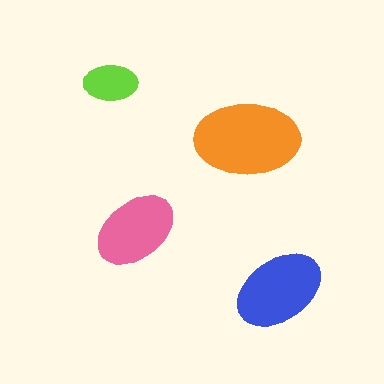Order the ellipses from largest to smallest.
the orange one, the blue one, the pink one, the lime one.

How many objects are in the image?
There are 4 objects in the image.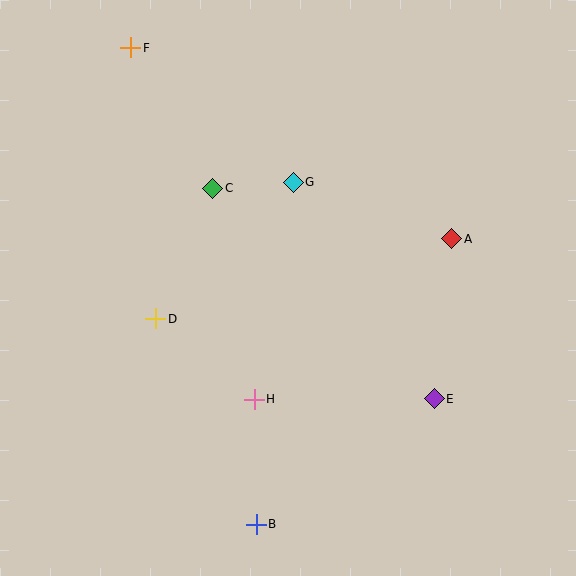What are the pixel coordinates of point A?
Point A is at (452, 239).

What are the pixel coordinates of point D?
Point D is at (156, 319).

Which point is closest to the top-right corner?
Point A is closest to the top-right corner.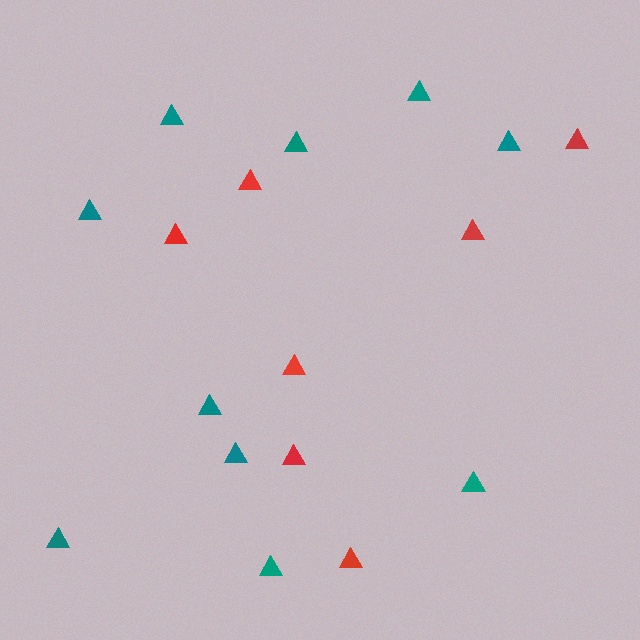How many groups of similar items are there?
There are 2 groups: one group of red triangles (7) and one group of teal triangles (10).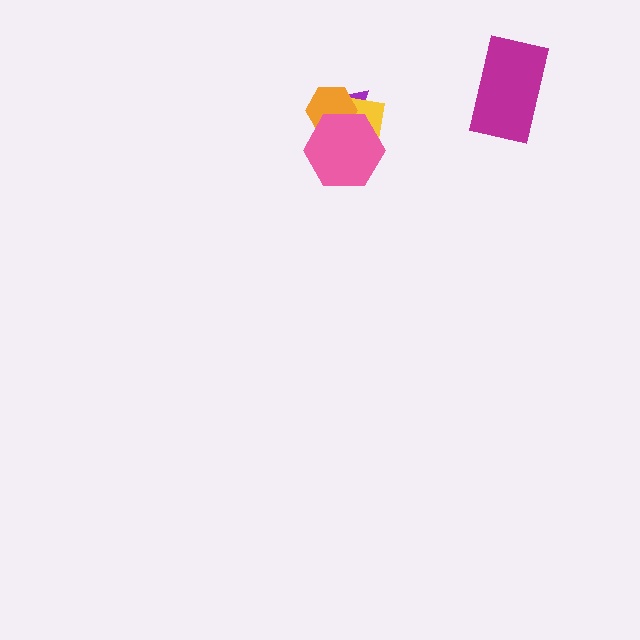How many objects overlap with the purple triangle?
3 objects overlap with the purple triangle.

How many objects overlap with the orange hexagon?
3 objects overlap with the orange hexagon.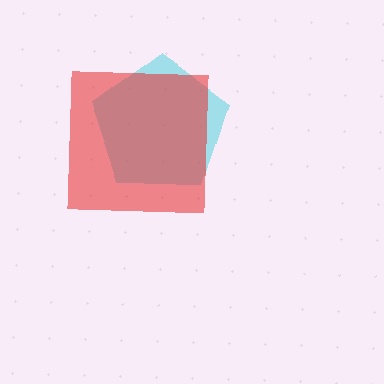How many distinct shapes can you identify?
There are 2 distinct shapes: a cyan pentagon, a red square.